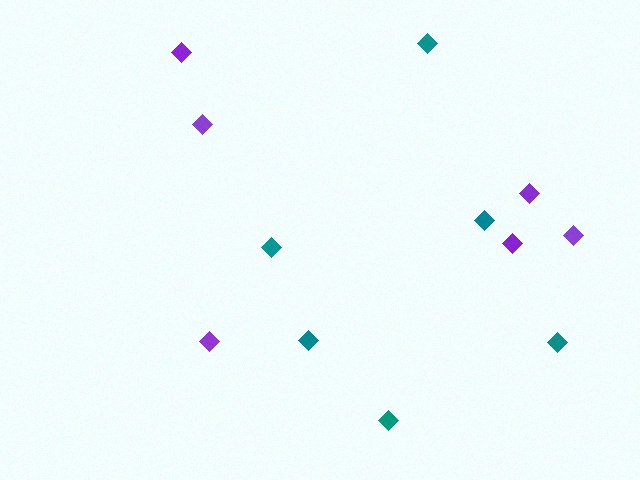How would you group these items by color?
There are 2 groups: one group of teal diamonds (6) and one group of purple diamonds (6).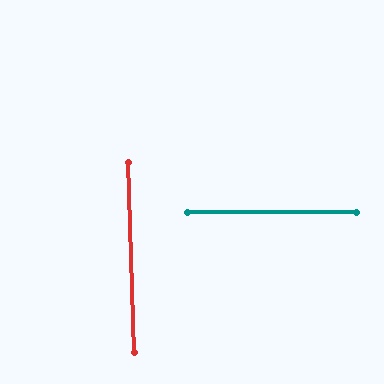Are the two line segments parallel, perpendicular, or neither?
Perpendicular — they meet at approximately 88°.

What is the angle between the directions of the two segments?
Approximately 88 degrees.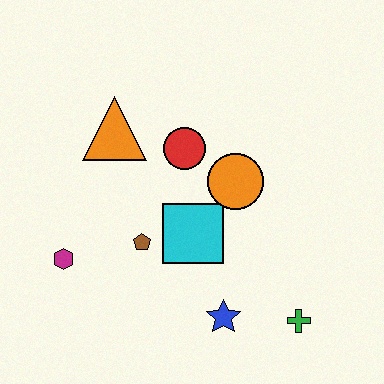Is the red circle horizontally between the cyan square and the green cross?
No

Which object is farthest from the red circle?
The green cross is farthest from the red circle.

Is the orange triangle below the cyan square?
No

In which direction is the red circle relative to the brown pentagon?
The red circle is above the brown pentagon.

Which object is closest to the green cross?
The blue star is closest to the green cross.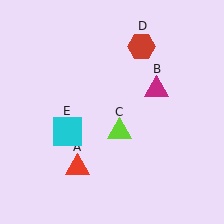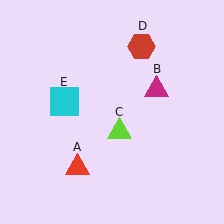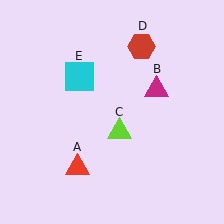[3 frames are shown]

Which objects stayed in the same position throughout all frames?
Red triangle (object A) and magenta triangle (object B) and lime triangle (object C) and red hexagon (object D) remained stationary.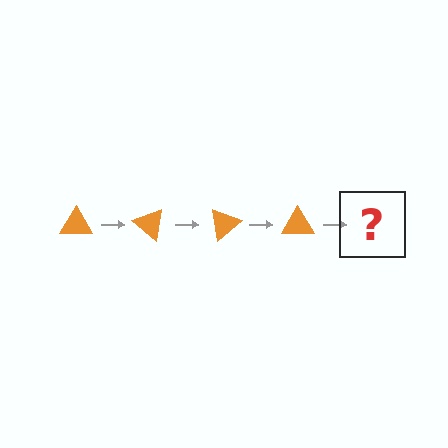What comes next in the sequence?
The next element should be an orange triangle rotated 160 degrees.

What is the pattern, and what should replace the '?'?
The pattern is that the triangle rotates 40 degrees each step. The '?' should be an orange triangle rotated 160 degrees.